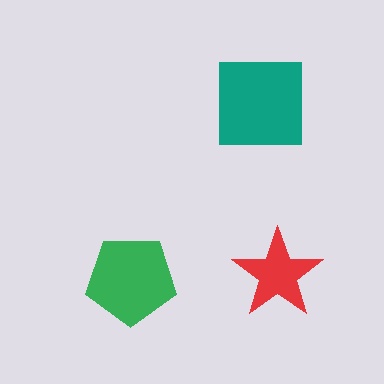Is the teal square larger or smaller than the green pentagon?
Larger.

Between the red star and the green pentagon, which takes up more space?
The green pentagon.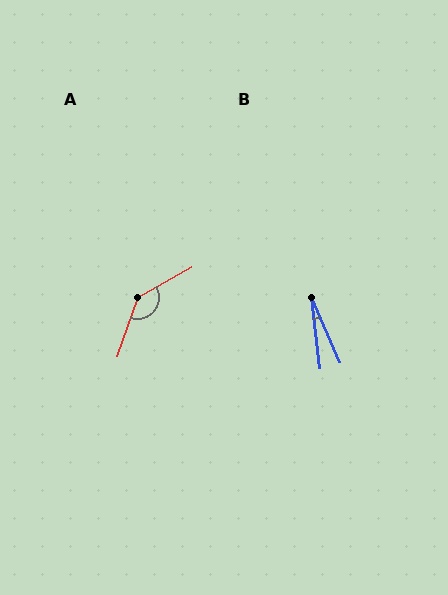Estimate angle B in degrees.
Approximately 17 degrees.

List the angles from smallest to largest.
B (17°), A (139°).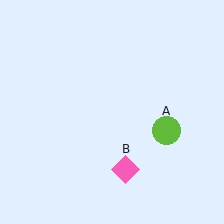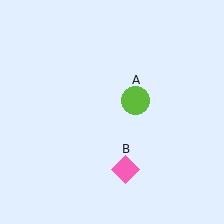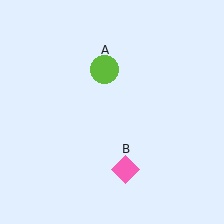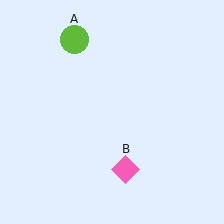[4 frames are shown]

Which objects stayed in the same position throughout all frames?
Pink diamond (object B) remained stationary.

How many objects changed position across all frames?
1 object changed position: lime circle (object A).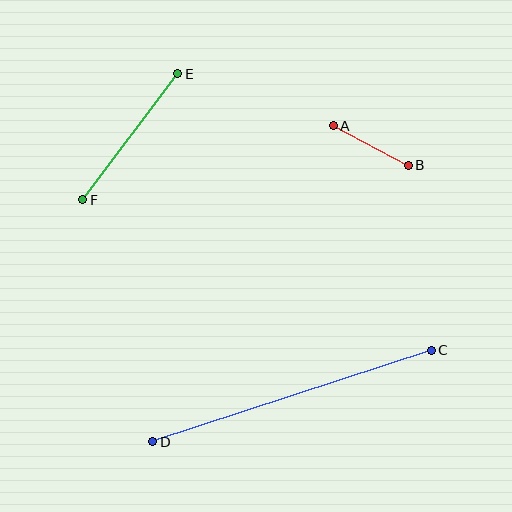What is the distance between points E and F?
The distance is approximately 158 pixels.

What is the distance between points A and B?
The distance is approximately 85 pixels.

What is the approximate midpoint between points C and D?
The midpoint is at approximately (292, 396) pixels.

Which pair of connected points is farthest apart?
Points C and D are farthest apart.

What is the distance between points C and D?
The distance is approximately 293 pixels.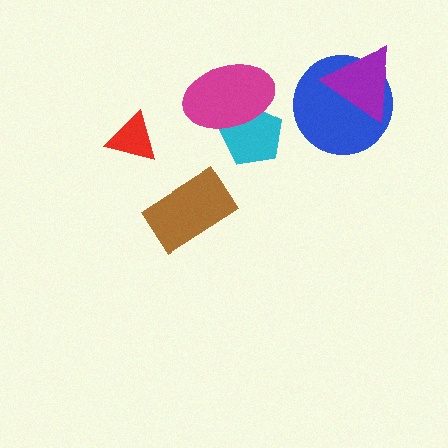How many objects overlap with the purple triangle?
1 object overlaps with the purple triangle.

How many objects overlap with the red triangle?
0 objects overlap with the red triangle.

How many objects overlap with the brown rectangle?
0 objects overlap with the brown rectangle.